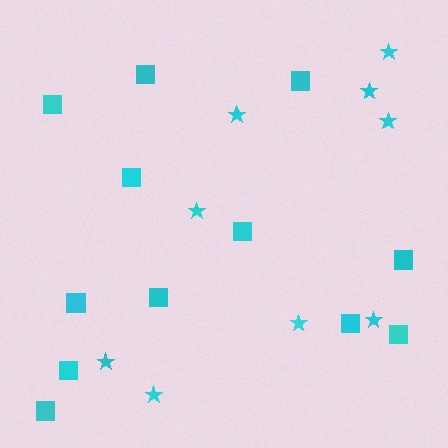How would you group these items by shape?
There are 2 groups: one group of squares (12) and one group of stars (9).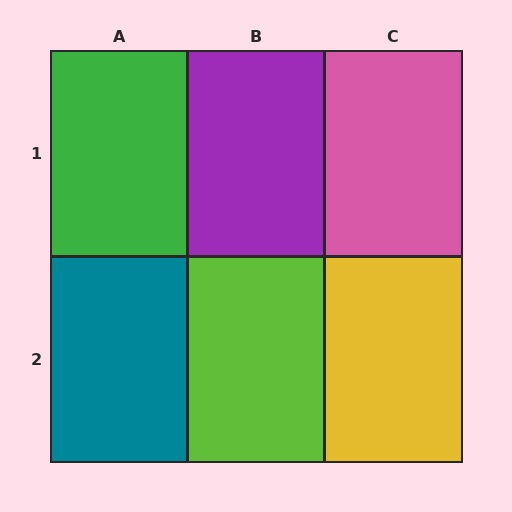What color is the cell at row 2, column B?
Lime.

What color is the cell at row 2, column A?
Teal.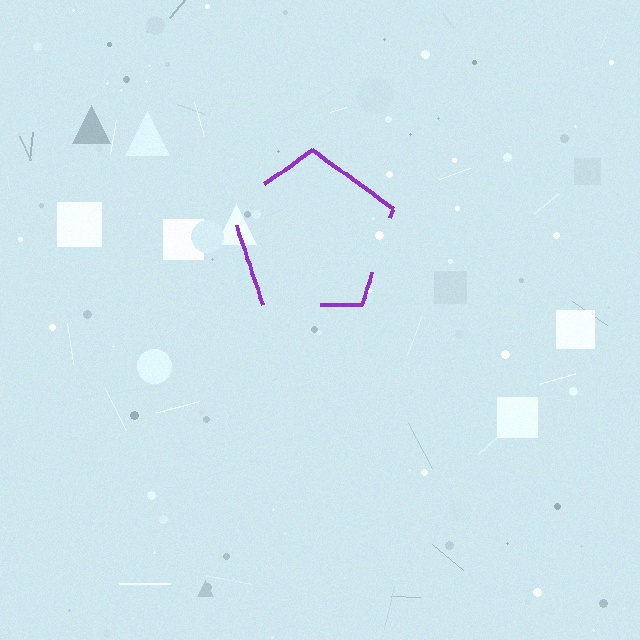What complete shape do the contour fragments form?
The contour fragments form a pentagon.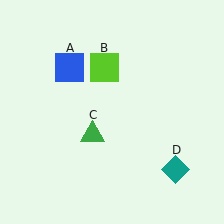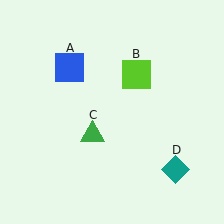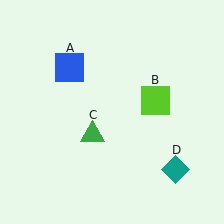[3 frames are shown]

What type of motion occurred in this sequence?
The lime square (object B) rotated clockwise around the center of the scene.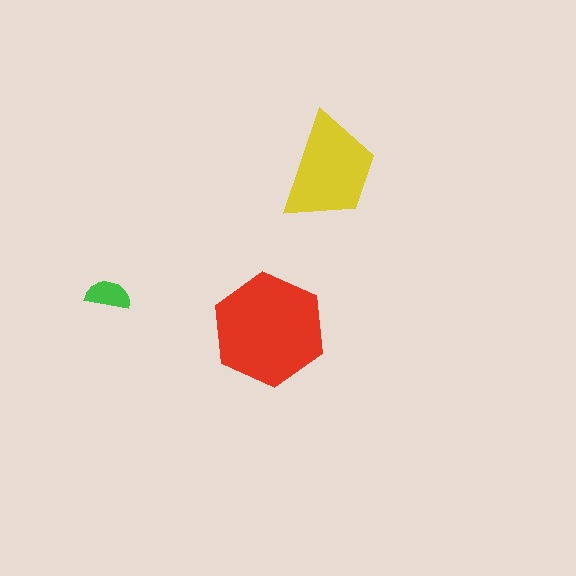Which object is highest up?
The yellow trapezoid is topmost.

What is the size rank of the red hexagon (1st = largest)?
1st.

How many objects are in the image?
There are 3 objects in the image.